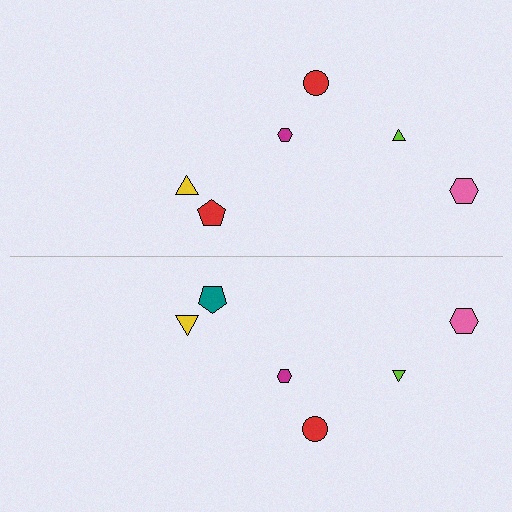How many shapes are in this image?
There are 12 shapes in this image.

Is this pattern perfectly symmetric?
No, the pattern is not perfectly symmetric. The teal pentagon on the bottom side breaks the symmetry — its mirror counterpart is red.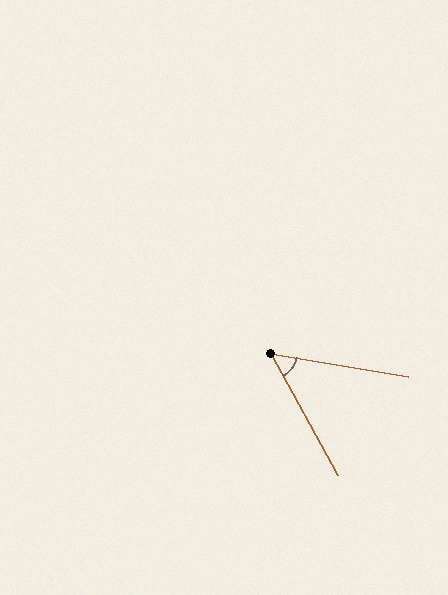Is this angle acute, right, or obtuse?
It is acute.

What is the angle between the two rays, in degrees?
Approximately 52 degrees.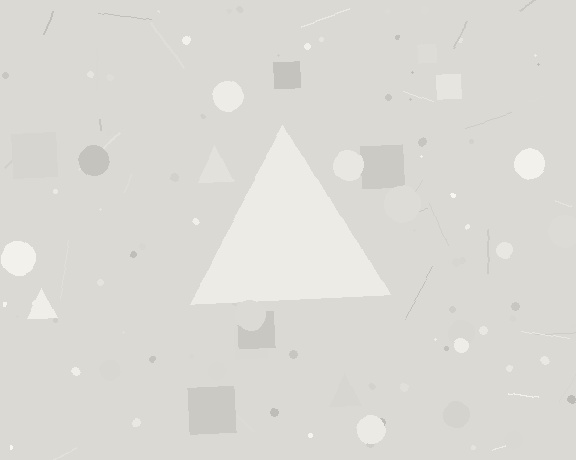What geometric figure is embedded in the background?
A triangle is embedded in the background.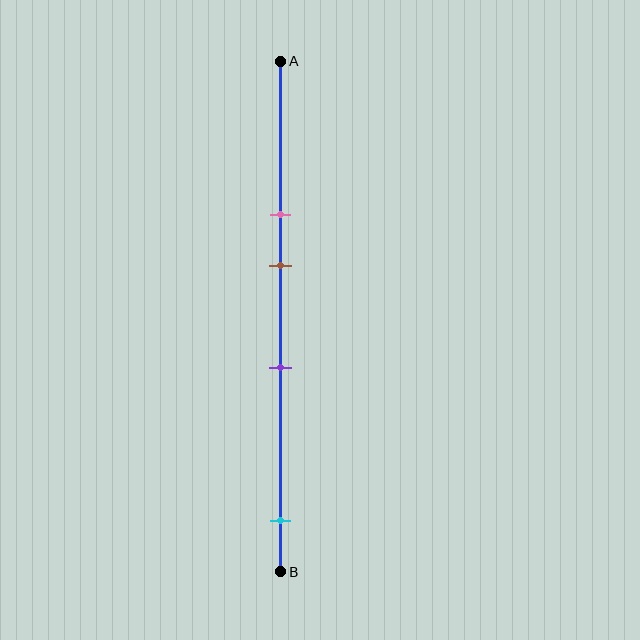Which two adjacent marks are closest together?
The pink and brown marks are the closest adjacent pair.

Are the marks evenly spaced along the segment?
No, the marks are not evenly spaced.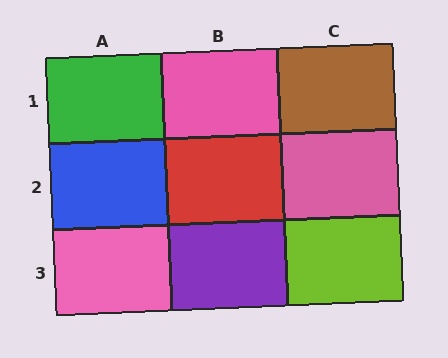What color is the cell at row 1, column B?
Pink.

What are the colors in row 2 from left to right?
Blue, red, pink.